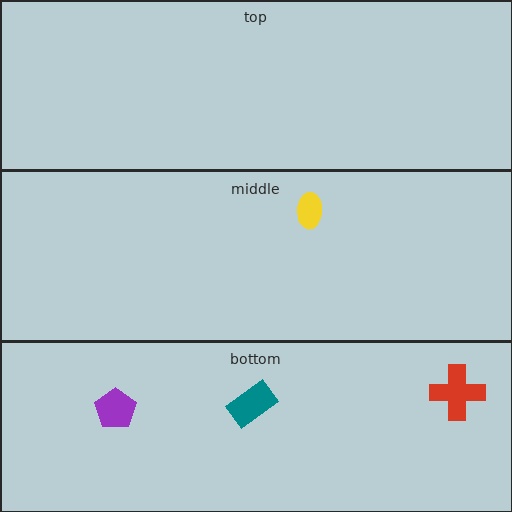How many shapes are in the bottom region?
3.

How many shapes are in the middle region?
1.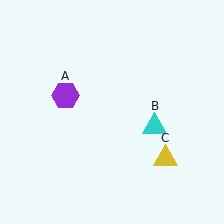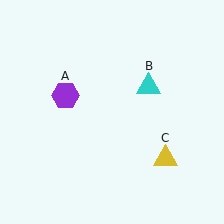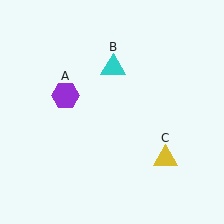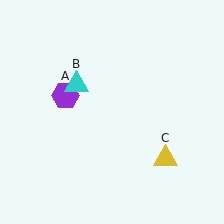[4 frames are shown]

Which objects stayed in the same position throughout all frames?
Purple hexagon (object A) and yellow triangle (object C) remained stationary.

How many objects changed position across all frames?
1 object changed position: cyan triangle (object B).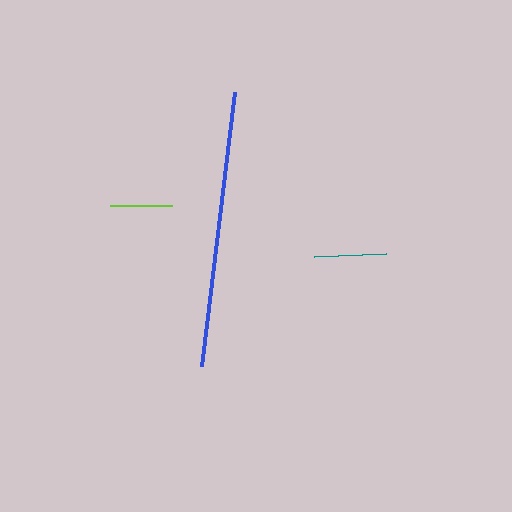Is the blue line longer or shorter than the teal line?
The blue line is longer than the teal line.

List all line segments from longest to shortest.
From longest to shortest: blue, teal, lime.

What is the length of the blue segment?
The blue segment is approximately 276 pixels long.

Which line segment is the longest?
The blue line is the longest at approximately 276 pixels.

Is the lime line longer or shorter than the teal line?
The teal line is longer than the lime line.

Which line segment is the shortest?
The lime line is the shortest at approximately 63 pixels.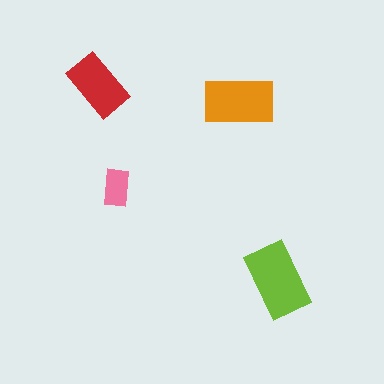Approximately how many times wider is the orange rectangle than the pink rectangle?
About 2 times wider.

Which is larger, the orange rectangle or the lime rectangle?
The lime one.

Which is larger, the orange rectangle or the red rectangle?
The orange one.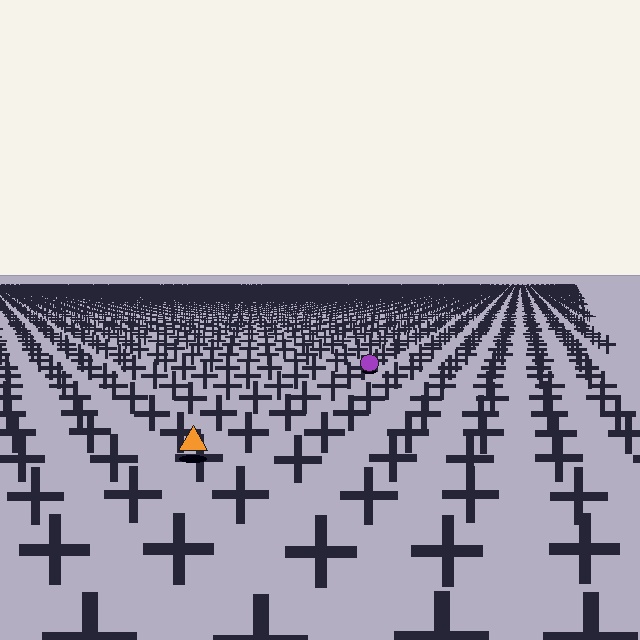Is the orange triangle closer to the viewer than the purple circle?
Yes. The orange triangle is closer — you can tell from the texture gradient: the ground texture is coarser near it.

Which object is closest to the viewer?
The orange triangle is closest. The texture marks near it are larger and more spread out.